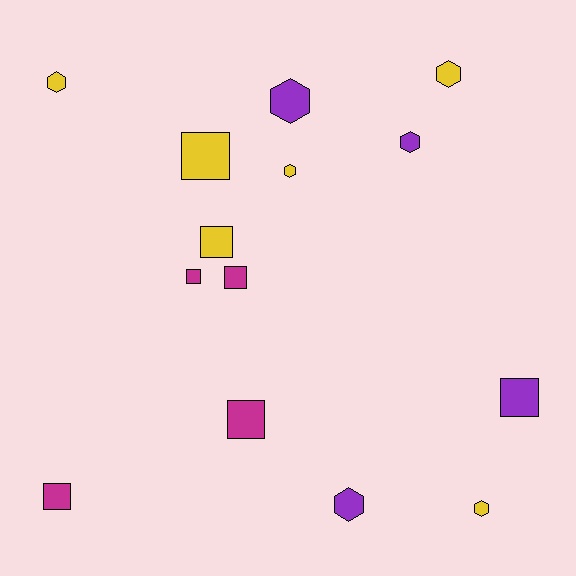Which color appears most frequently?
Yellow, with 6 objects.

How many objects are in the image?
There are 14 objects.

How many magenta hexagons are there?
There are no magenta hexagons.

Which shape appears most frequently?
Square, with 7 objects.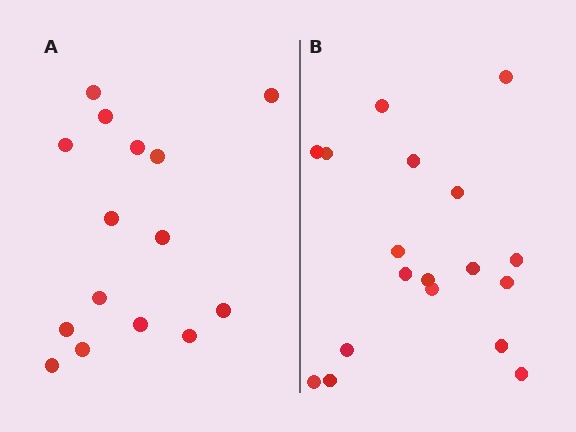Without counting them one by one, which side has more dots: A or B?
Region B (the right region) has more dots.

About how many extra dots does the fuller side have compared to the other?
Region B has just a few more — roughly 2 or 3 more dots than region A.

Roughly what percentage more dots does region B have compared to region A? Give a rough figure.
About 20% more.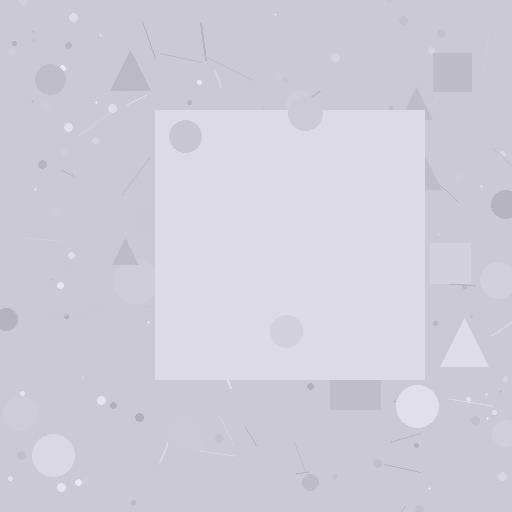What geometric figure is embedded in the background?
A square is embedded in the background.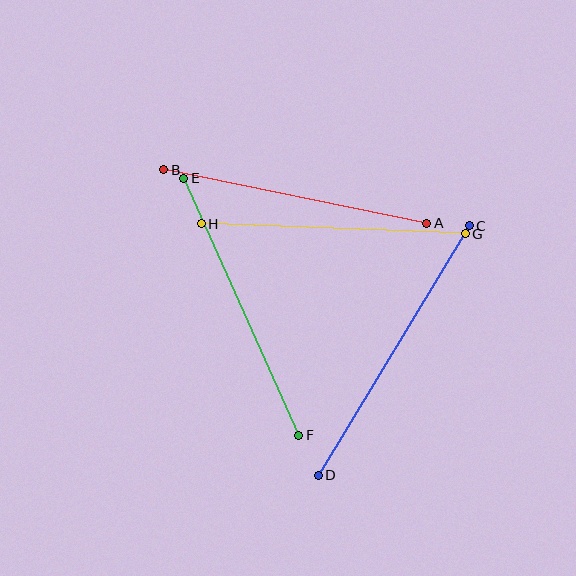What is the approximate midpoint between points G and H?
The midpoint is at approximately (333, 229) pixels.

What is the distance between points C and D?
The distance is approximately 292 pixels.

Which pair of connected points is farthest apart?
Points C and D are farthest apart.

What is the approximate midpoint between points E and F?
The midpoint is at approximately (241, 307) pixels.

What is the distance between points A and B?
The distance is approximately 268 pixels.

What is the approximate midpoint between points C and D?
The midpoint is at approximately (394, 350) pixels.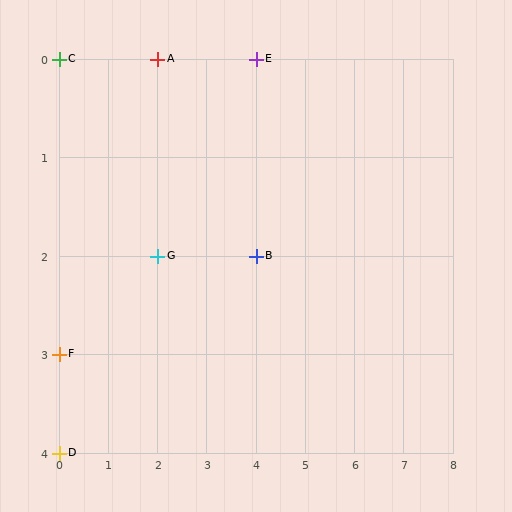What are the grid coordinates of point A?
Point A is at grid coordinates (2, 0).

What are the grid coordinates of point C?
Point C is at grid coordinates (0, 0).